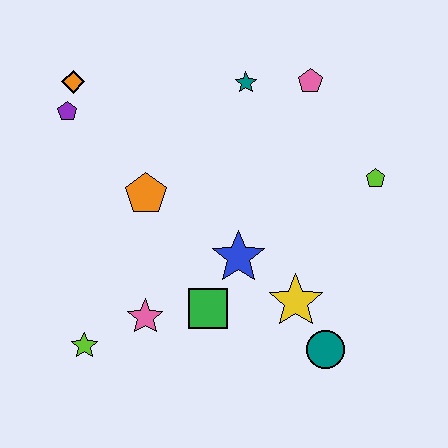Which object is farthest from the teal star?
The lime star is farthest from the teal star.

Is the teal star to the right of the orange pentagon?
Yes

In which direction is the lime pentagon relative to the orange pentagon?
The lime pentagon is to the right of the orange pentagon.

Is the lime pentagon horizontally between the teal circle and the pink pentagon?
No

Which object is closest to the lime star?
The pink star is closest to the lime star.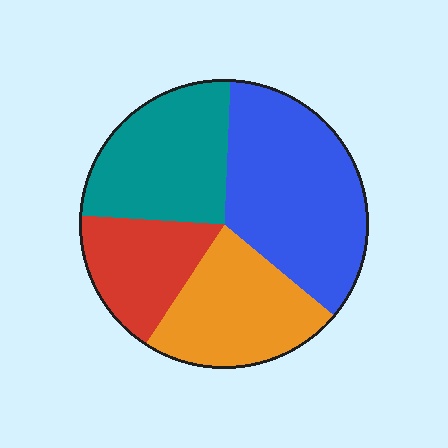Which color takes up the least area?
Red, at roughly 15%.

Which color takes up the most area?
Blue, at roughly 35%.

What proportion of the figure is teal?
Teal covers roughly 25% of the figure.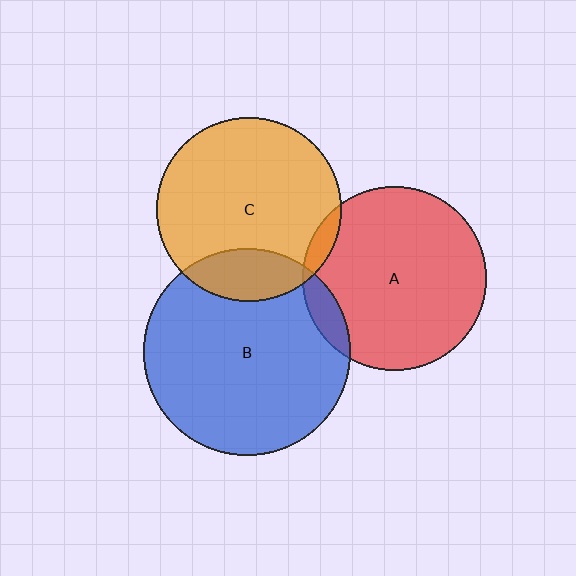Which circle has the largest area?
Circle B (blue).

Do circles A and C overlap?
Yes.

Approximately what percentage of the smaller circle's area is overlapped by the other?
Approximately 5%.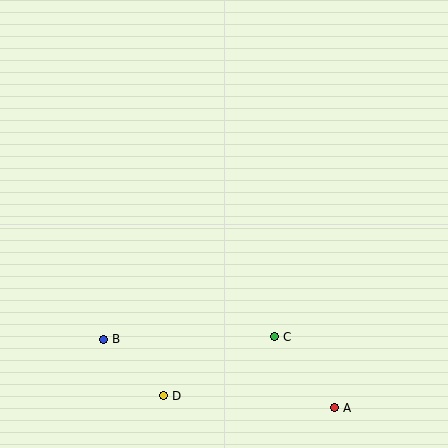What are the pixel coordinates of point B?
Point B is at (104, 339).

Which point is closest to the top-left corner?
Point B is closest to the top-left corner.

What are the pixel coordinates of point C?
Point C is at (275, 337).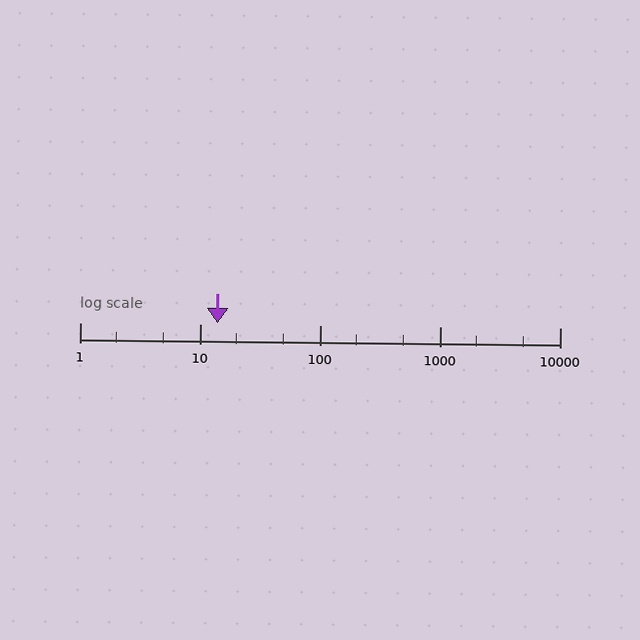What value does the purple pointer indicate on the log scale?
The pointer indicates approximately 14.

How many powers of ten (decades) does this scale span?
The scale spans 4 decades, from 1 to 10000.